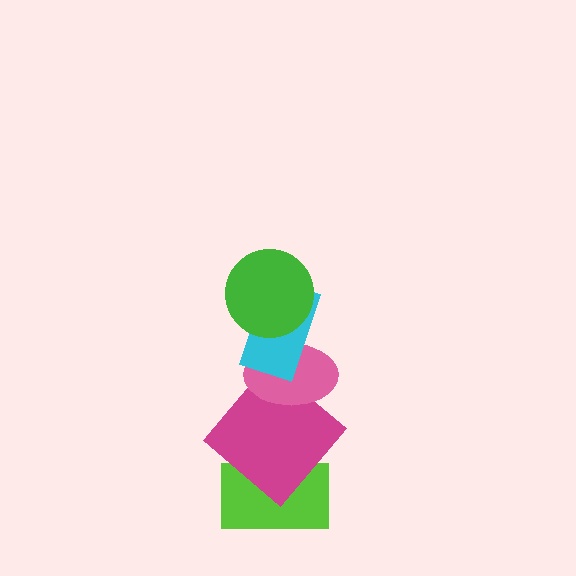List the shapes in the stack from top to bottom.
From top to bottom: the green circle, the cyan rectangle, the pink ellipse, the magenta diamond, the lime rectangle.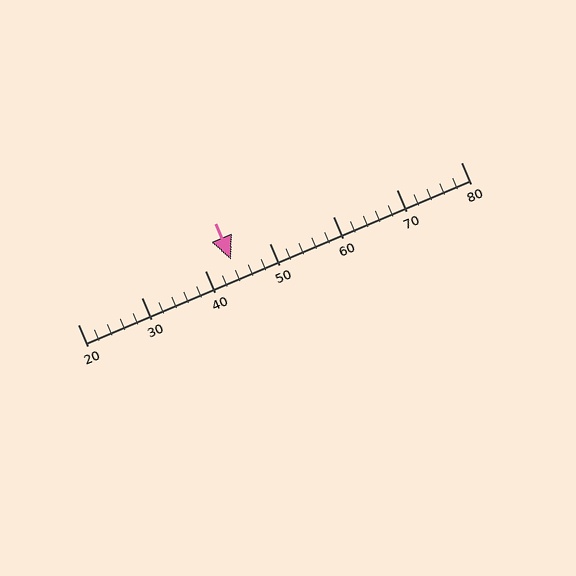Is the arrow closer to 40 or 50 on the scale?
The arrow is closer to 40.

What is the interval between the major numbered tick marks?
The major tick marks are spaced 10 units apart.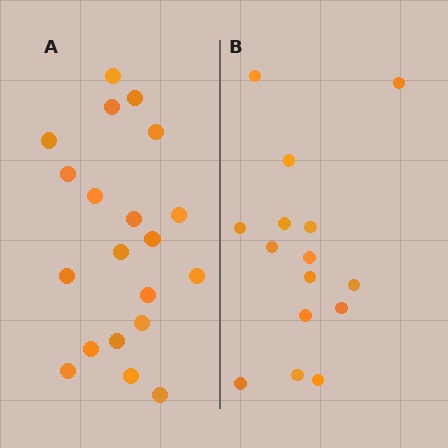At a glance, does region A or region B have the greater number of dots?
Region A (the left region) has more dots.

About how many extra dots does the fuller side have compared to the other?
Region A has about 5 more dots than region B.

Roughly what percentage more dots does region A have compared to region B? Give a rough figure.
About 35% more.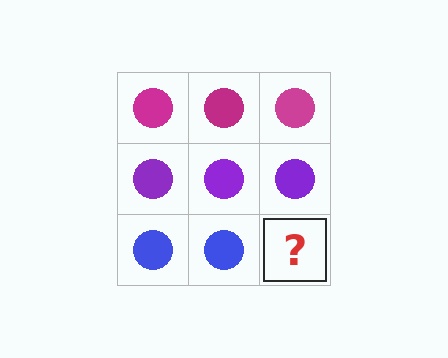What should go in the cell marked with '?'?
The missing cell should contain a blue circle.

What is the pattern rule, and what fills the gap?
The rule is that each row has a consistent color. The gap should be filled with a blue circle.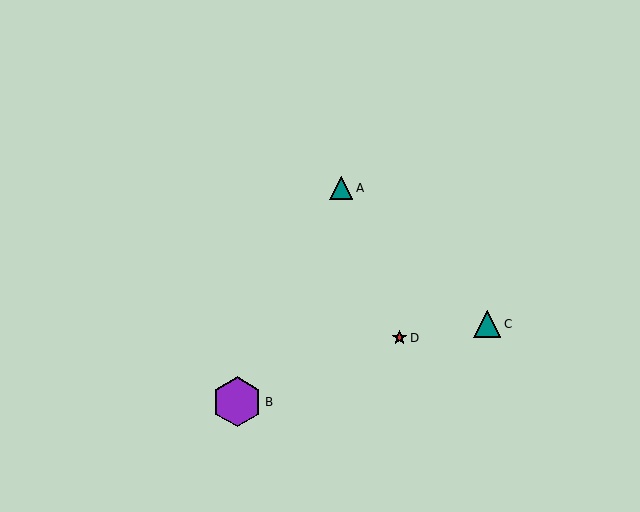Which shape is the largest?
The purple hexagon (labeled B) is the largest.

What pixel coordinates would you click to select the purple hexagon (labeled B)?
Click at (237, 402) to select the purple hexagon B.